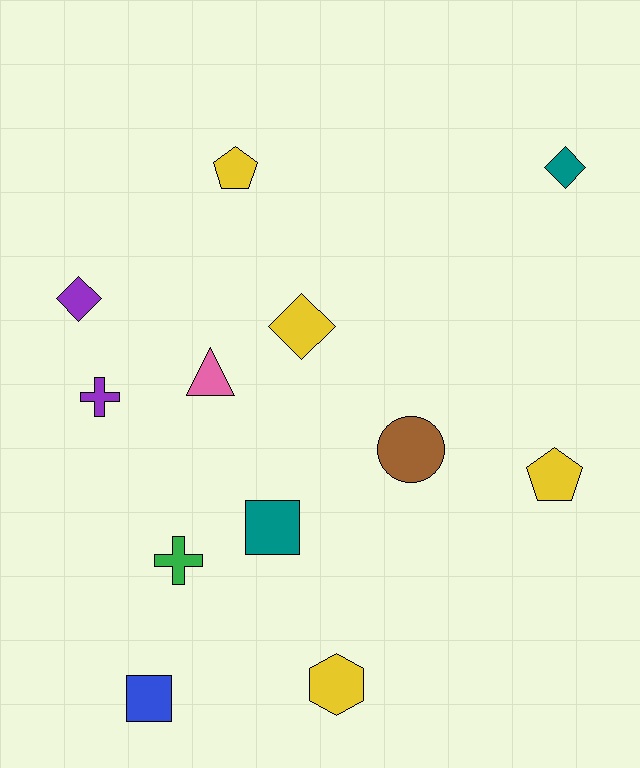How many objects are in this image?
There are 12 objects.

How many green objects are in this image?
There is 1 green object.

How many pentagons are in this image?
There are 2 pentagons.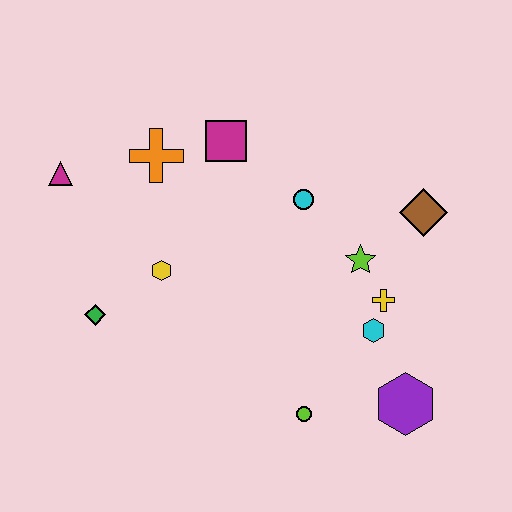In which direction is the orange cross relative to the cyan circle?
The orange cross is to the left of the cyan circle.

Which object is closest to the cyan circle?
The lime star is closest to the cyan circle.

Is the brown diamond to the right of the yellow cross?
Yes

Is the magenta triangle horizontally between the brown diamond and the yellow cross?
No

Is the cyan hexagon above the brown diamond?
No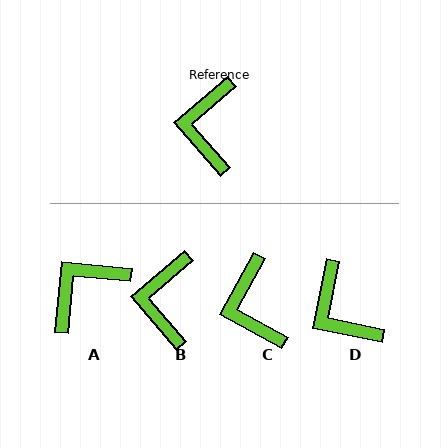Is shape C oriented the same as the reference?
No, it is off by about 21 degrees.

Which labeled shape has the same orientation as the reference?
B.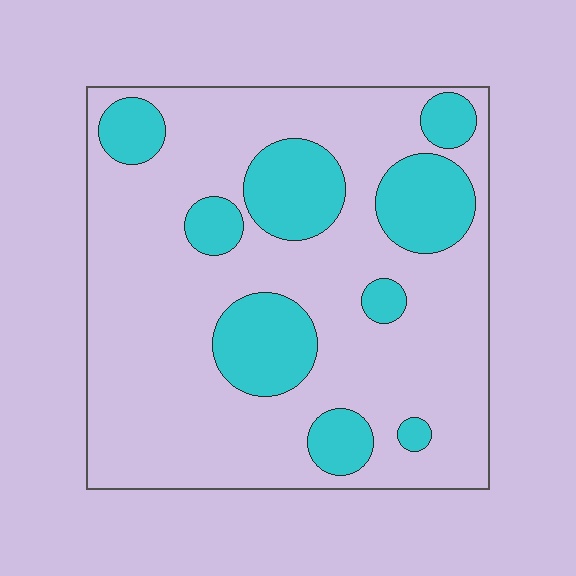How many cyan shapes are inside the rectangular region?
9.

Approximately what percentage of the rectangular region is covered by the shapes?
Approximately 25%.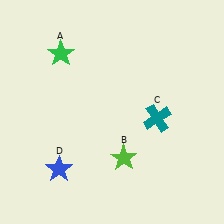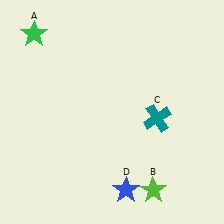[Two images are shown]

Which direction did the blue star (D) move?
The blue star (D) moved right.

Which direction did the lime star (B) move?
The lime star (B) moved down.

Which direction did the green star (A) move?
The green star (A) moved left.